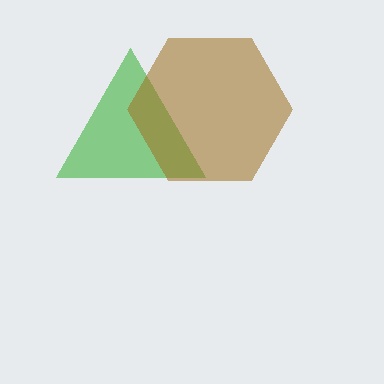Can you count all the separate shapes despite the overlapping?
Yes, there are 2 separate shapes.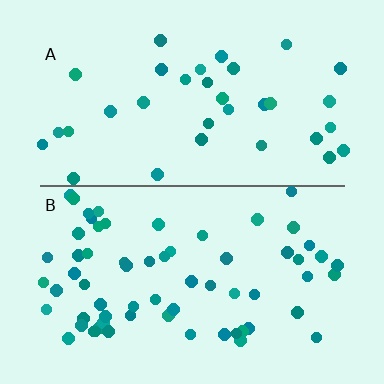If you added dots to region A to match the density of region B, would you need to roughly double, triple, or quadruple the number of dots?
Approximately double.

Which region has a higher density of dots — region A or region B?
B (the bottom).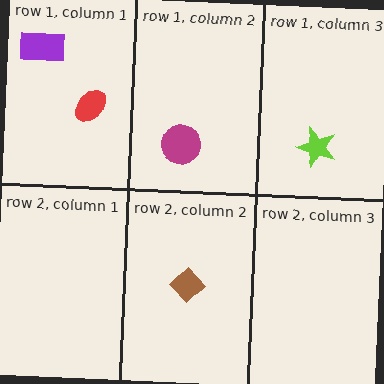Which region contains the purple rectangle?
The row 1, column 1 region.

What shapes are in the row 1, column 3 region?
The lime star.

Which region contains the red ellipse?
The row 1, column 1 region.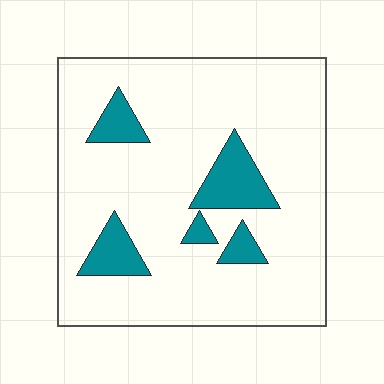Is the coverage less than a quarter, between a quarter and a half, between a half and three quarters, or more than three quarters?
Less than a quarter.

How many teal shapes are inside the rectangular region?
5.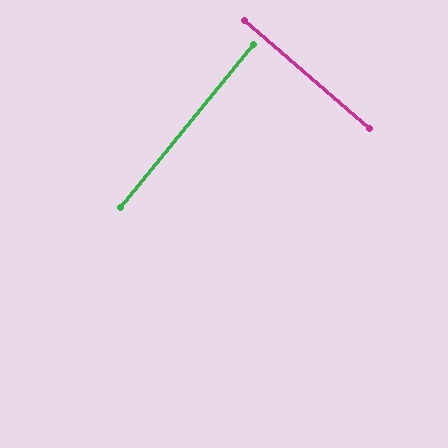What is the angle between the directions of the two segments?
Approximately 88 degrees.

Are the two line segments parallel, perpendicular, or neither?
Perpendicular — they meet at approximately 88°.